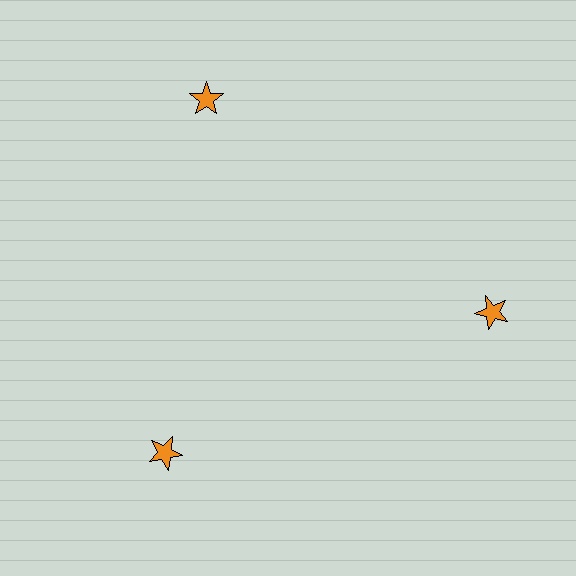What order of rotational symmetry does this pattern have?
This pattern has 3-fold rotational symmetry.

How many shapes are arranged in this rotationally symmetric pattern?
There are 3 shapes, arranged in 3 groups of 1.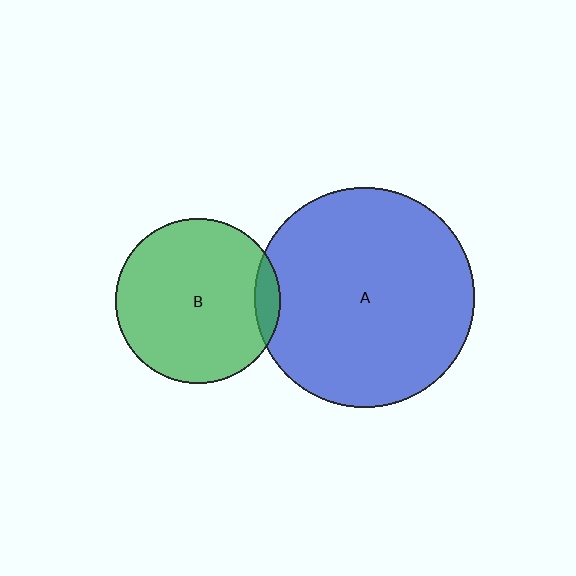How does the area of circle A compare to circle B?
Approximately 1.8 times.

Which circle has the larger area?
Circle A (blue).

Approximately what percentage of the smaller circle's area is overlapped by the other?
Approximately 10%.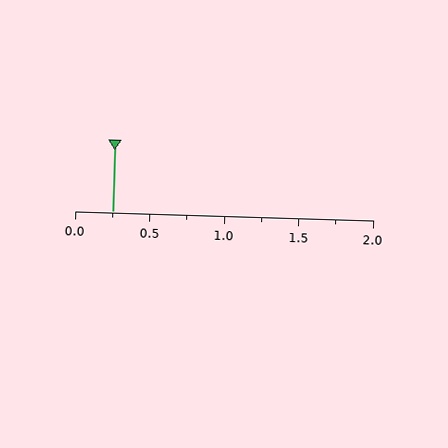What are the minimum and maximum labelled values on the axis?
The axis runs from 0.0 to 2.0.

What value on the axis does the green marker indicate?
The marker indicates approximately 0.25.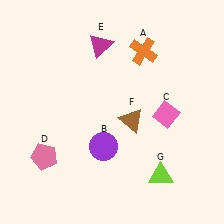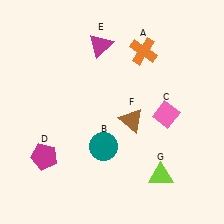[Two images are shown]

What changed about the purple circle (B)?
In Image 1, B is purple. In Image 2, it changed to teal.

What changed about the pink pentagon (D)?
In Image 1, D is pink. In Image 2, it changed to magenta.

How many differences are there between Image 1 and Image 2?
There are 2 differences between the two images.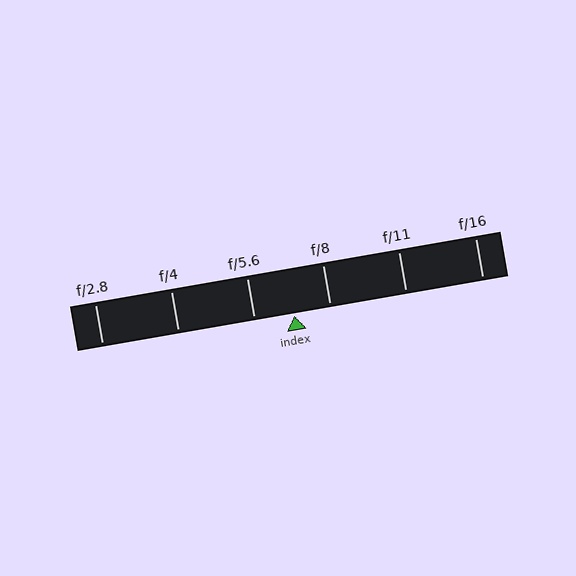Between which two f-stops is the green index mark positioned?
The index mark is between f/5.6 and f/8.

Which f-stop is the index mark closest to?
The index mark is closest to f/8.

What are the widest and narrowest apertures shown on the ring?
The widest aperture shown is f/2.8 and the narrowest is f/16.